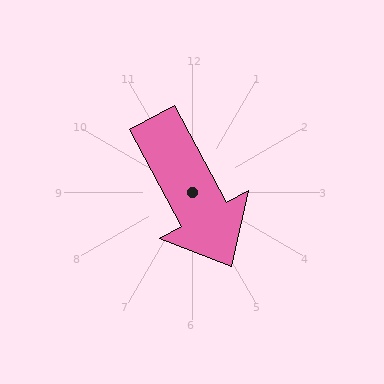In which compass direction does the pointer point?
Southeast.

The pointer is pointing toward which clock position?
Roughly 5 o'clock.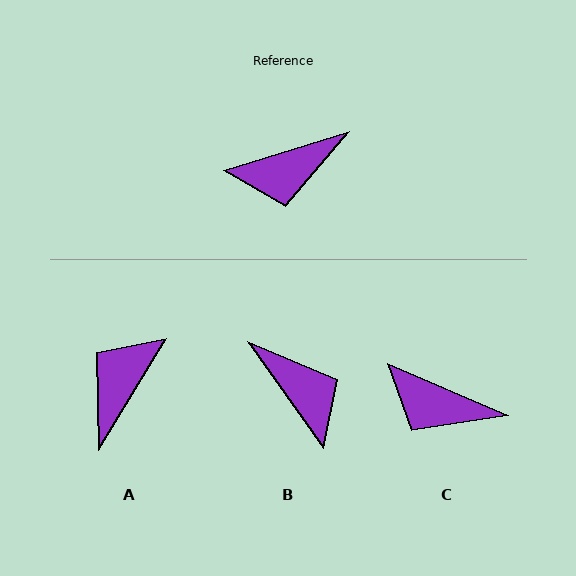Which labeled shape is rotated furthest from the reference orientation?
A, about 138 degrees away.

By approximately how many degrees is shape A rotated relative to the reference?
Approximately 138 degrees clockwise.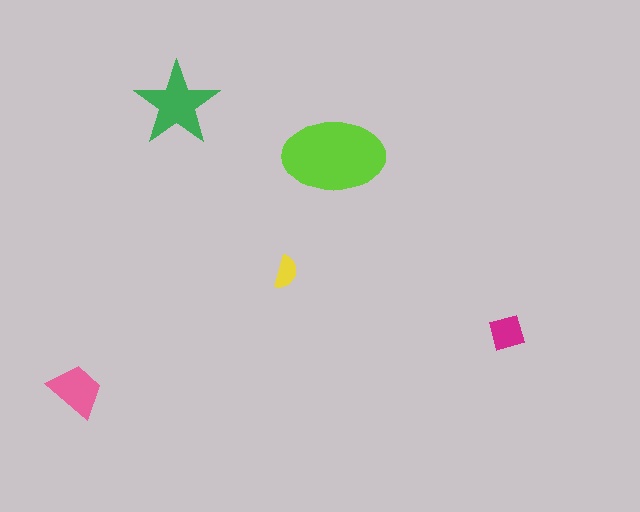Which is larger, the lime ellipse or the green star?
The lime ellipse.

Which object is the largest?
The lime ellipse.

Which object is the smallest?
The yellow semicircle.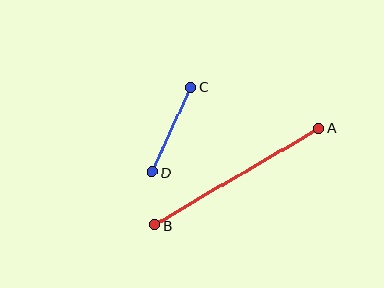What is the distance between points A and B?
The distance is approximately 191 pixels.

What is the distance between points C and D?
The distance is approximately 93 pixels.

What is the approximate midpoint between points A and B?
The midpoint is at approximately (237, 177) pixels.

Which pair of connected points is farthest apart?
Points A and B are farthest apart.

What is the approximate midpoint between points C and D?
The midpoint is at approximately (172, 130) pixels.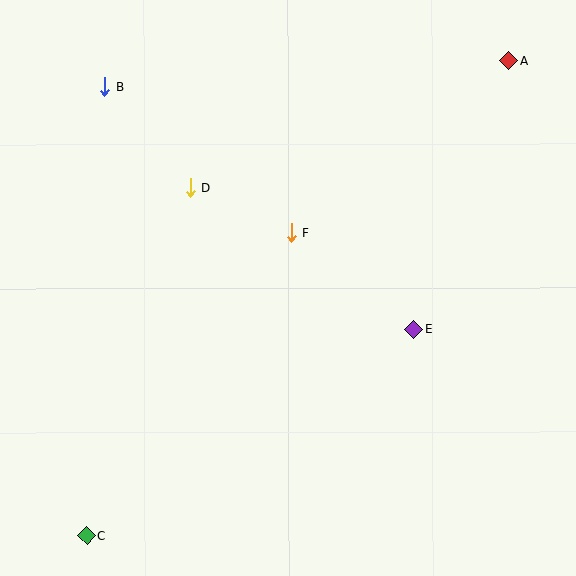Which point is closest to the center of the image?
Point F at (291, 233) is closest to the center.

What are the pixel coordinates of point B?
Point B is at (104, 87).